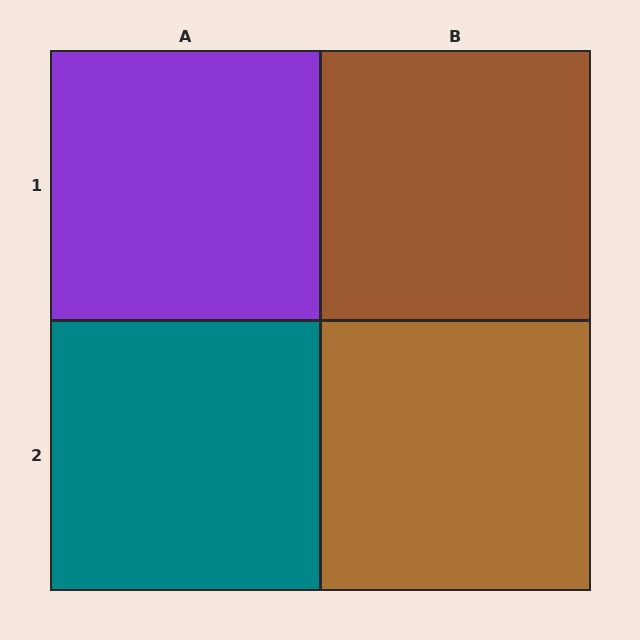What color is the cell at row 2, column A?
Teal.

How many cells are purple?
1 cell is purple.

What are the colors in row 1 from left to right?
Purple, brown.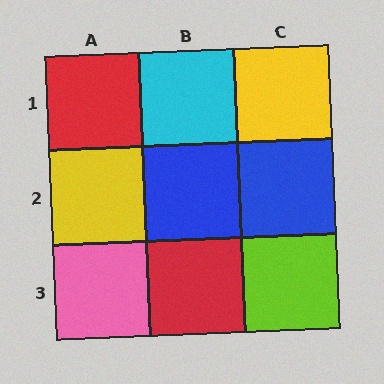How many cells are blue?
2 cells are blue.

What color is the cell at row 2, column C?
Blue.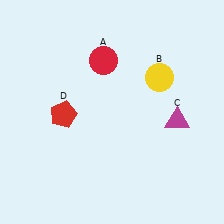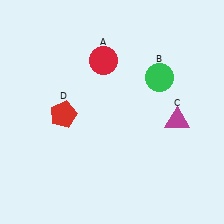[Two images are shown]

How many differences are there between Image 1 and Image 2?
There is 1 difference between the two images.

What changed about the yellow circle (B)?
In Image 1, B is yellow. In Image 2, it changed to green.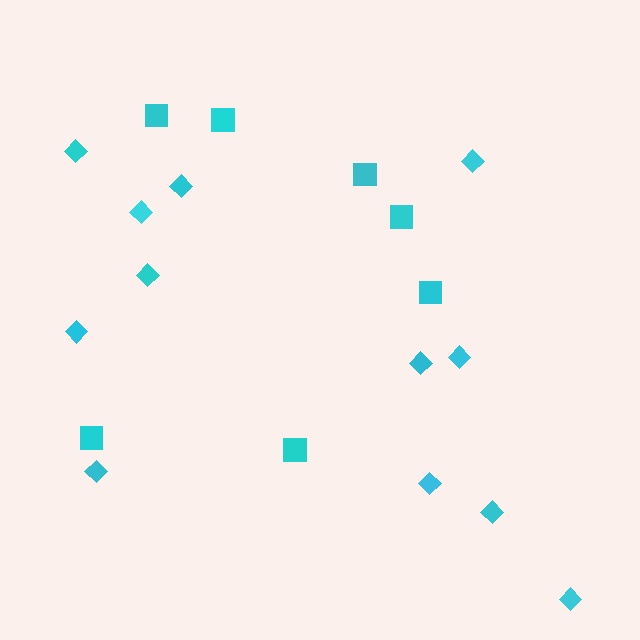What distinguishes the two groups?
There are 2 groups: one group of squares (7) and one group of diamonds (12).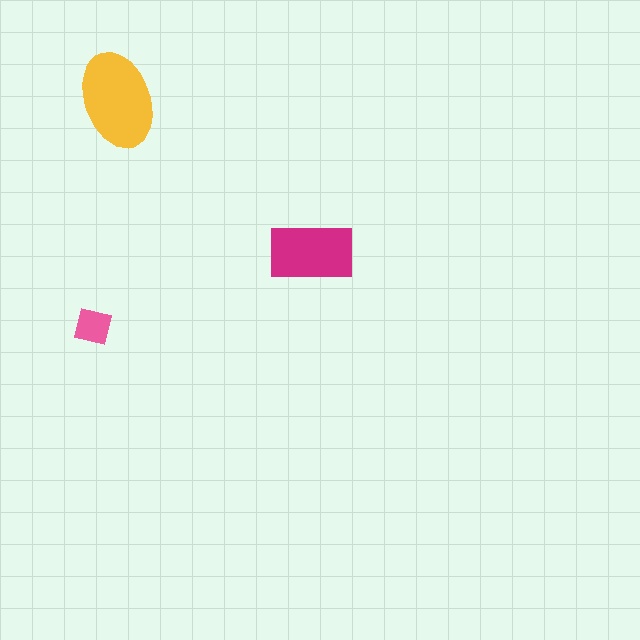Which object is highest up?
The yellow ellipse is topmost.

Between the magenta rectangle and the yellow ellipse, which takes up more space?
The yellow ellipse.